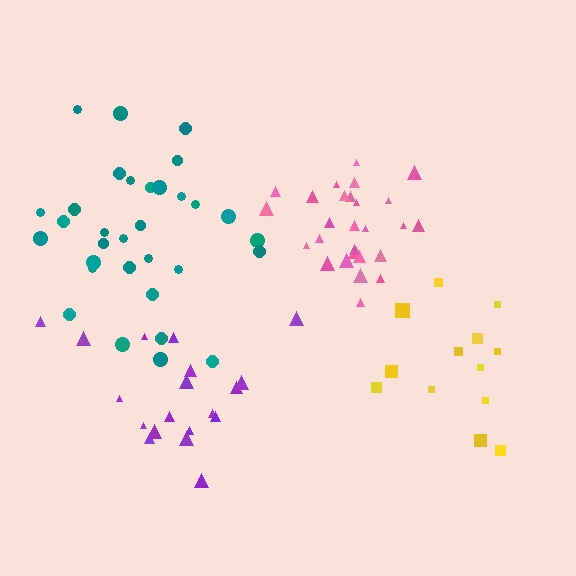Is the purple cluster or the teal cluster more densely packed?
Teal.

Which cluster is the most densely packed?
Pink.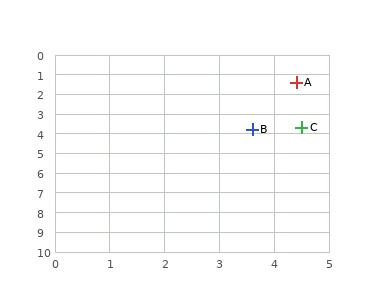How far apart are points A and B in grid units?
Points A and B are about 2.5 grid units apart.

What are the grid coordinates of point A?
Point A is at approximately (4.4, 1.4).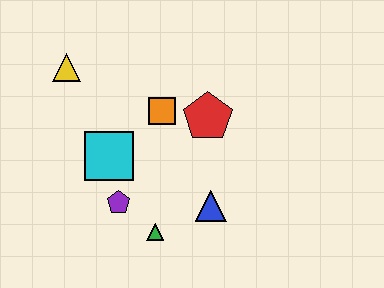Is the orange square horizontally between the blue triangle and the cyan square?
Yes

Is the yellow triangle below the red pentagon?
No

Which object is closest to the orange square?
The red pentagon is closest to the orange square.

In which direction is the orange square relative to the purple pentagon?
The orange square is above the purple pentagon.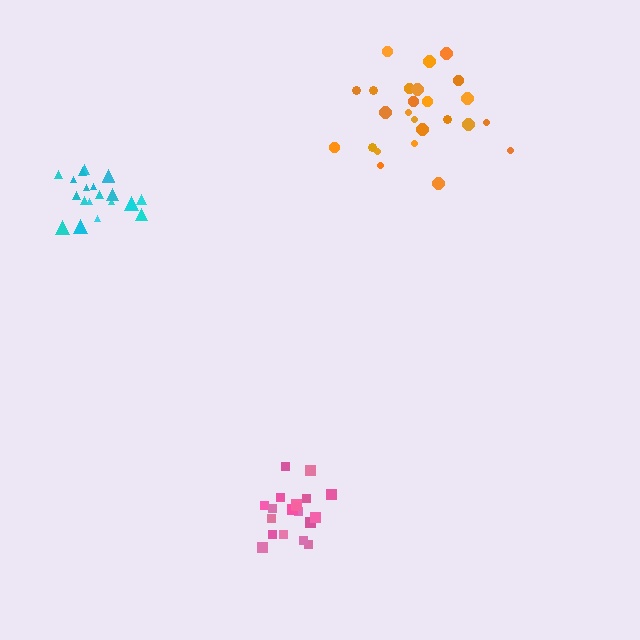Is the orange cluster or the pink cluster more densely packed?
Pink.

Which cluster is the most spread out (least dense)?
Orange.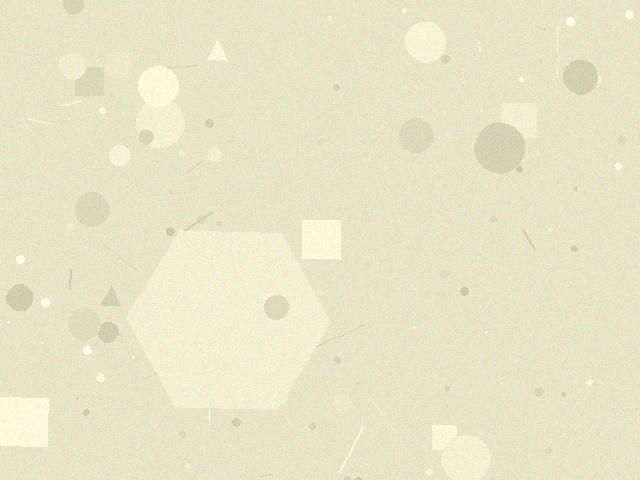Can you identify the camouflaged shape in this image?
The camouflaged shape is a hexagon.